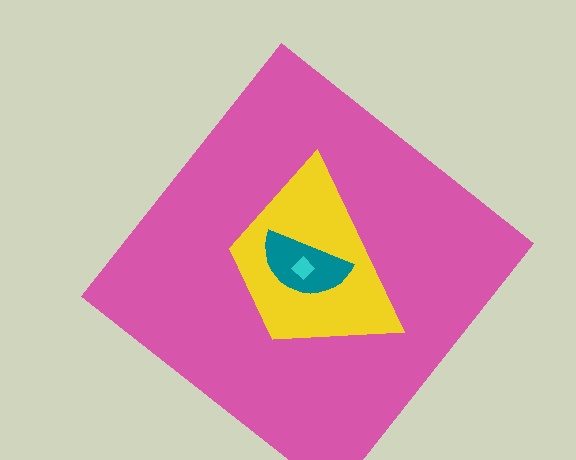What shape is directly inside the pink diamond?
The yellow trapezoid.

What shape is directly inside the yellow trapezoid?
The teal semicircle.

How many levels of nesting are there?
4.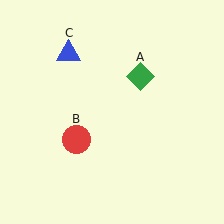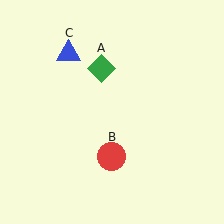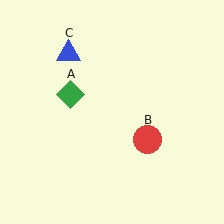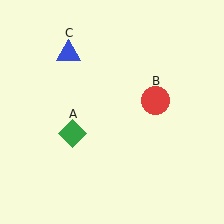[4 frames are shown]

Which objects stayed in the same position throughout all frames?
Blue triangle (object C) remained stationary.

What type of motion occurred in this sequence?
The green diamond (object A), red circle (object B) rotated counterclockwise around the center of the scene.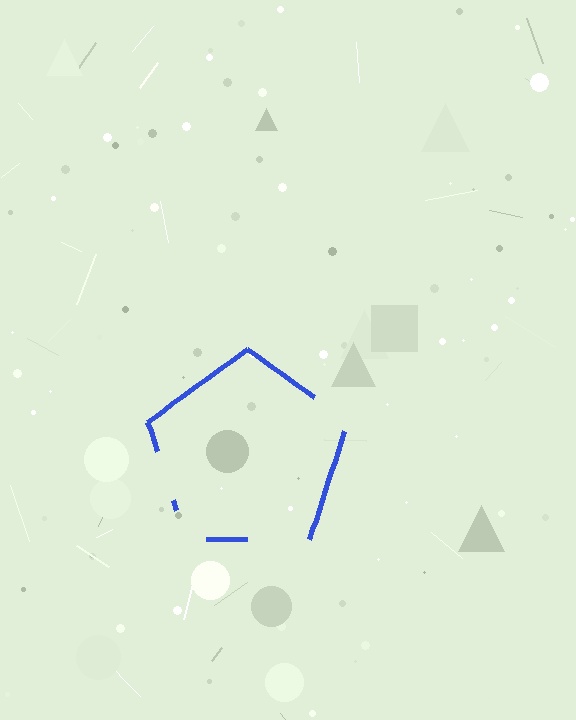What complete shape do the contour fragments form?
The contour fragments form a pentagon.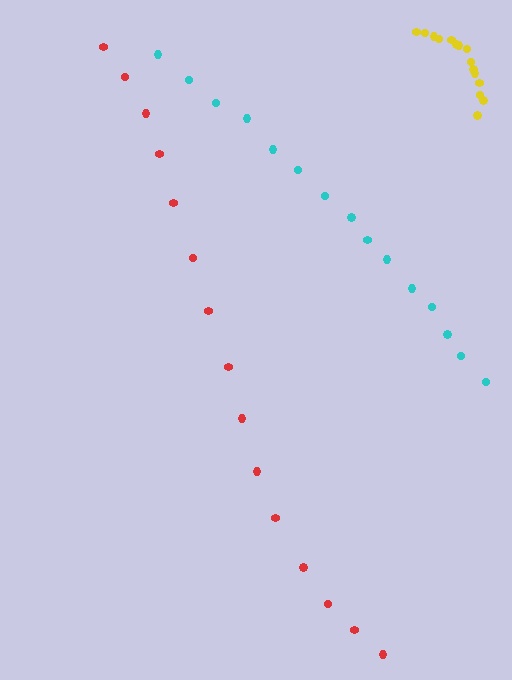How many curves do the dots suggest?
There are 3 distinct paths.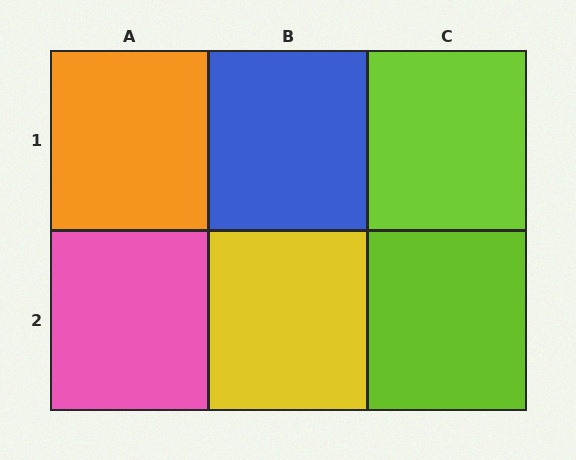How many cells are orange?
1 cell is orange.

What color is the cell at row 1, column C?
Lime.